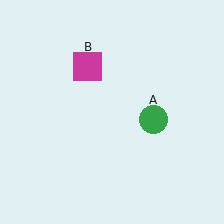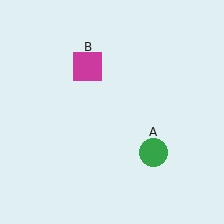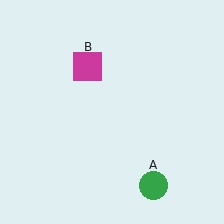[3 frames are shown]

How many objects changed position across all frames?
1 object changed position: green circle (object A).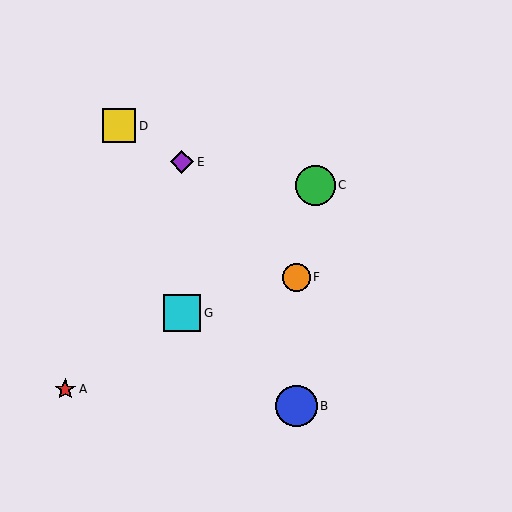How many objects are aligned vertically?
2 objects (E, G) are aligned vertically.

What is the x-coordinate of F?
Object F is at x≈296.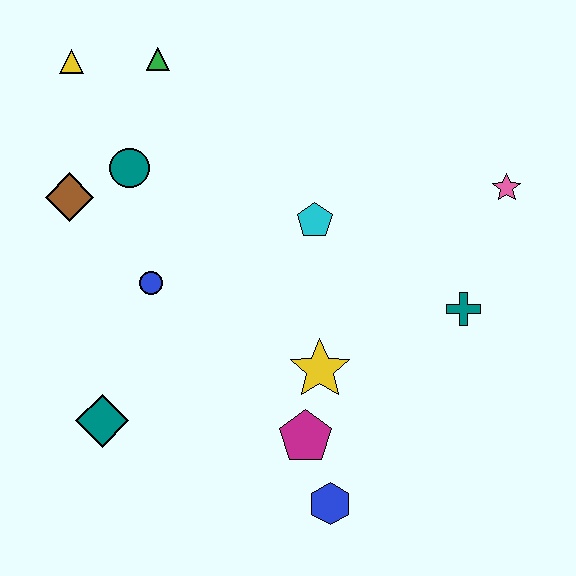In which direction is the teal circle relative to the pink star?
The teal circle is to the left of the pink star.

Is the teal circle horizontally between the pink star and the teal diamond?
Yes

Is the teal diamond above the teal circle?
No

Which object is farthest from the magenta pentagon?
The yellow triangle is farthest from the magenta pentagon.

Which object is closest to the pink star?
The teal cross is closest to the pink star.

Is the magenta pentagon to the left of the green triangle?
No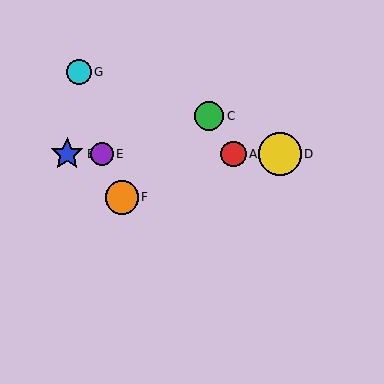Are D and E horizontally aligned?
Yes, both are at y≈154.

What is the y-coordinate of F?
Object F is at y≈197.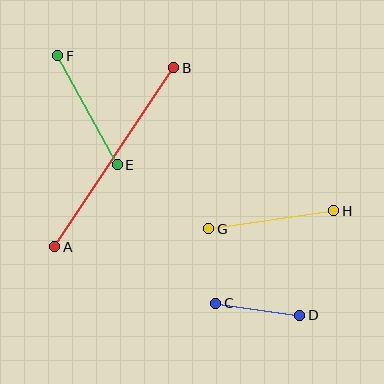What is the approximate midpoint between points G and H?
The midpoint is at approximately (271, 220) pixels.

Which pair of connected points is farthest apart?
Points A and B are farthest apart.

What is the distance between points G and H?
The distance is approximately 126 pixels.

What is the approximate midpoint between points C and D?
The midpoint is at approximately (258, 309) pixels.